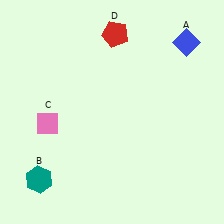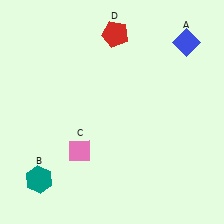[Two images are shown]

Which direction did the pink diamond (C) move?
The pink diamond (C) moved right.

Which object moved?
The pink diamond (C) moved right.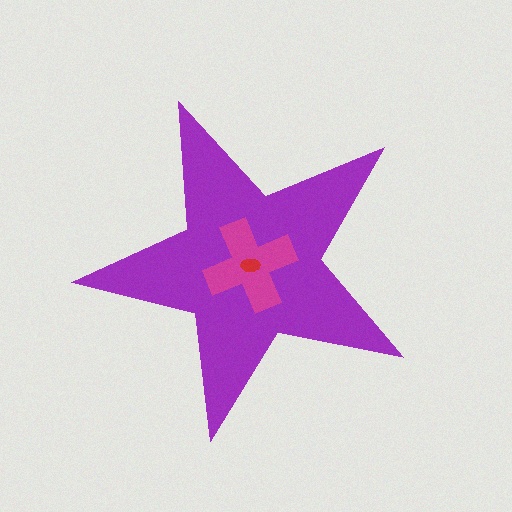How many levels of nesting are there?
3.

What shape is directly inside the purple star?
The magenta cross.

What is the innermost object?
The red ellipse.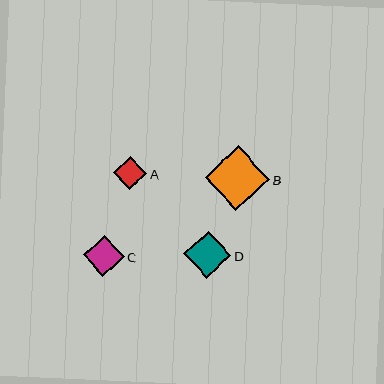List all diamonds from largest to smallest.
From largest to smallest: B, D, C, A.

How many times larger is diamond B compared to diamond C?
Diamond B is approximately 1.6 times the size of diamond C.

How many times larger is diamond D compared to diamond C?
Diamond D is approximately 1.2 times the size of diamond C.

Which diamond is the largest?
Diamond B is the largest with a size of approximately 65 pixels.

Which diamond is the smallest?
Diamond A is the smallest with a size of approximately 33 pixels.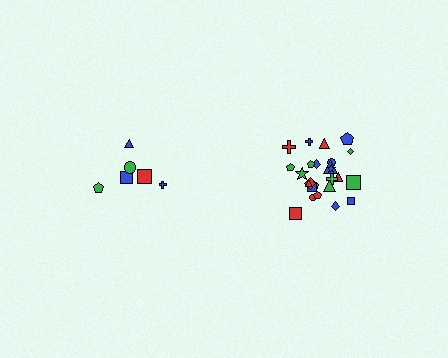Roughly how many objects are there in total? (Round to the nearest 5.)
Roughly 30 objects in total.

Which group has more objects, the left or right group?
The right group.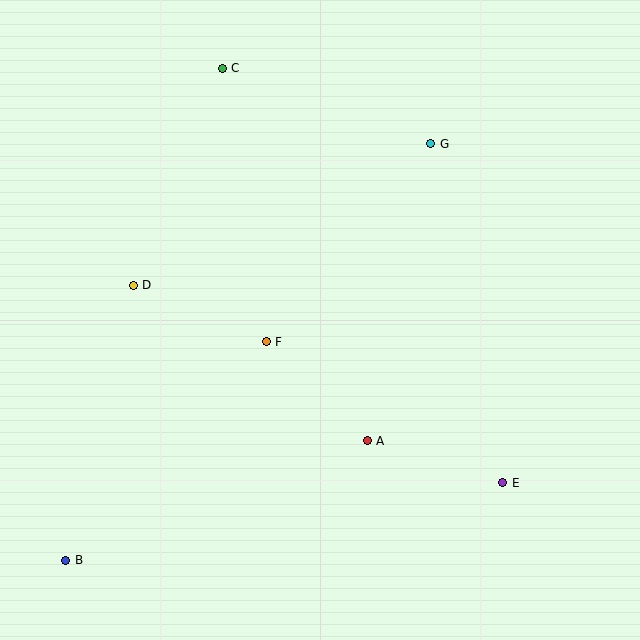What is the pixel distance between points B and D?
The distance between B and D is 283 pixels.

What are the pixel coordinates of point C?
Point C is at (222, 68).